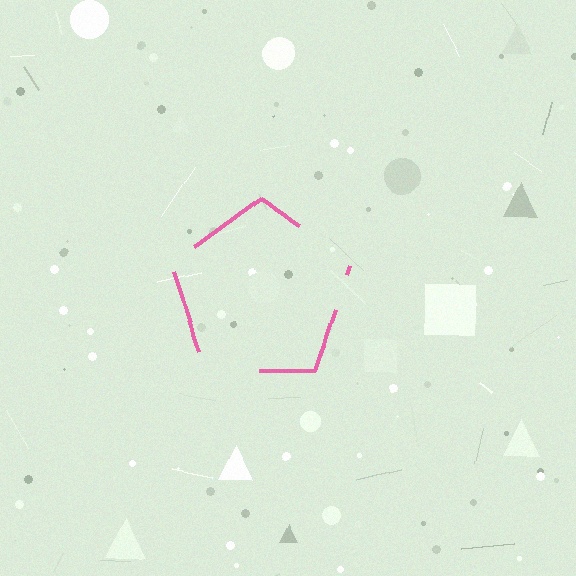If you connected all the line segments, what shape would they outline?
They would outline a pentagon.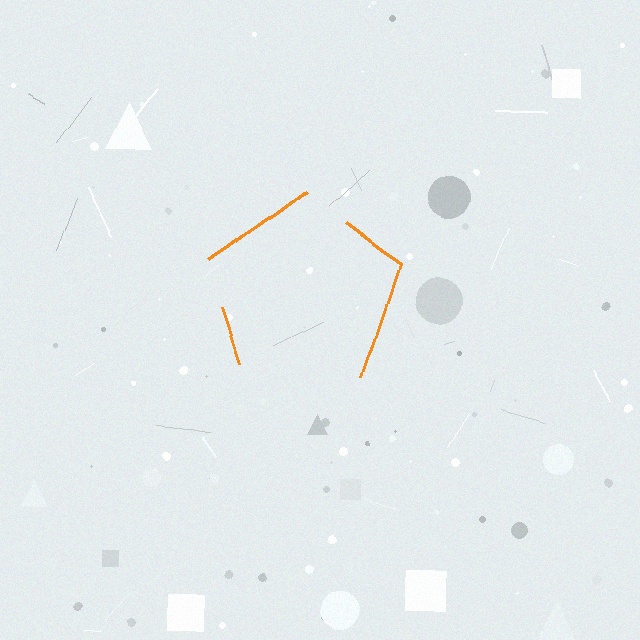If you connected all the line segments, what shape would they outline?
They would outline a pentagon.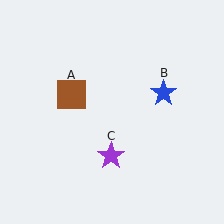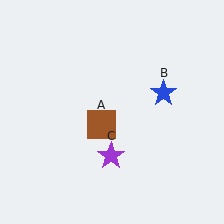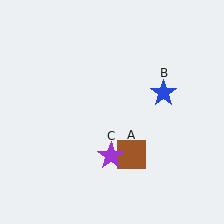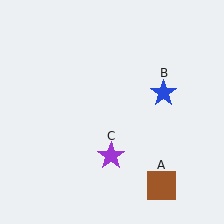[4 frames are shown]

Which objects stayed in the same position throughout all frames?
Blue star (object B) and purple star (object C) remained stationary.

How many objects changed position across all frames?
1 object changed position: brown square (object A).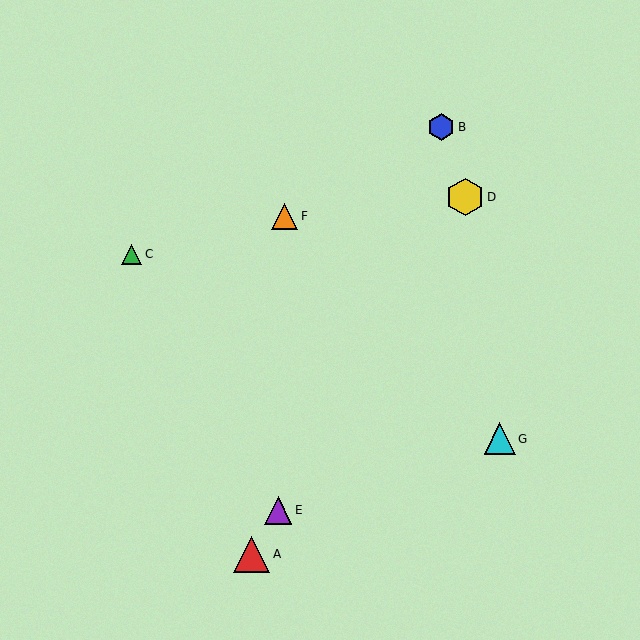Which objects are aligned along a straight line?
Objects A, D, E are aligned along a straight line.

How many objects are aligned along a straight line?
3 objects (A, D, E) are aligned along a straight line.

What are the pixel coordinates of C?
Object C is at (132, 254).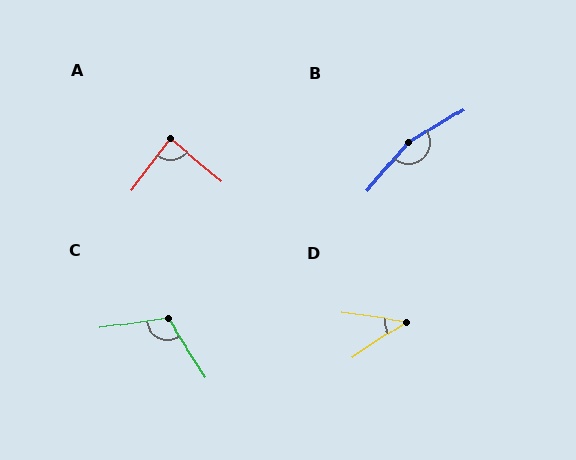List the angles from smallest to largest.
D (42°), A (87°), C (114°), B (161°).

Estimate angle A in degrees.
Approximately 87 degrees.